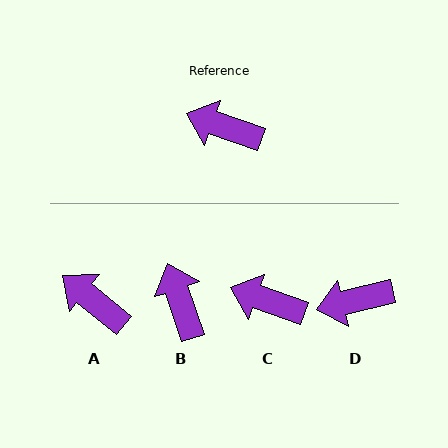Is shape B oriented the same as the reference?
No, it is off by about 52 degrees.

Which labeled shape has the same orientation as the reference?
C.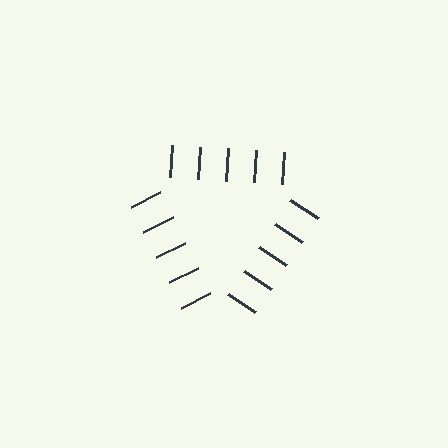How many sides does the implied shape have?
3 sides — the line-ends trace a triangle.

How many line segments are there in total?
15 — 5 along each of the 3 edges.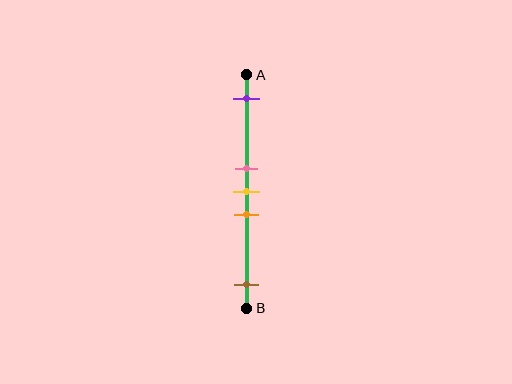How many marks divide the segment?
There are 5 marks dividing the segment.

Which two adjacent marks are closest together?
The pink and yellow marks are the closest adjacent pair.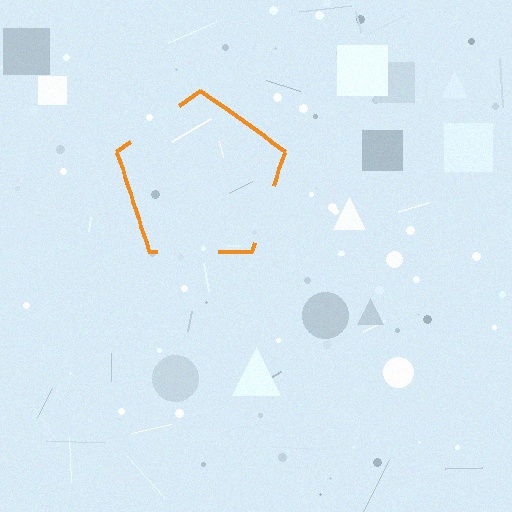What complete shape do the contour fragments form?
The contour fragments form a pentagon.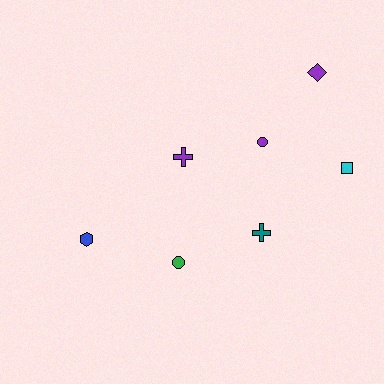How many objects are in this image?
There are 7 objects.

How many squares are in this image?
There is 1 square.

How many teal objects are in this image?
There is 1 teal object.